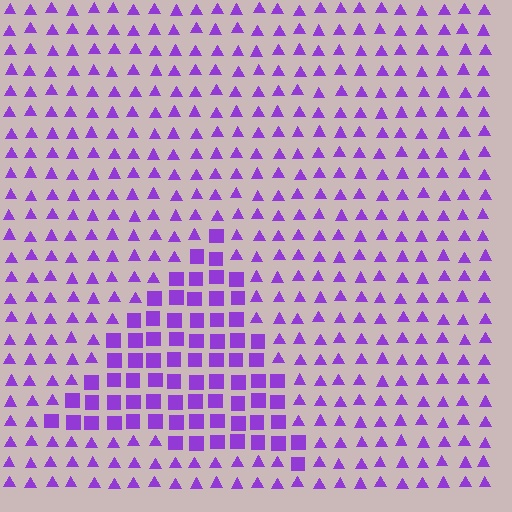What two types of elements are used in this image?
The image uses squares inside the triangle region and triangles outside it.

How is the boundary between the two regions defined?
The boundary is defined by a change in element shape: squares inside vs. triangles outside. All elements share the same color and spacing.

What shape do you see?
I see a triangle.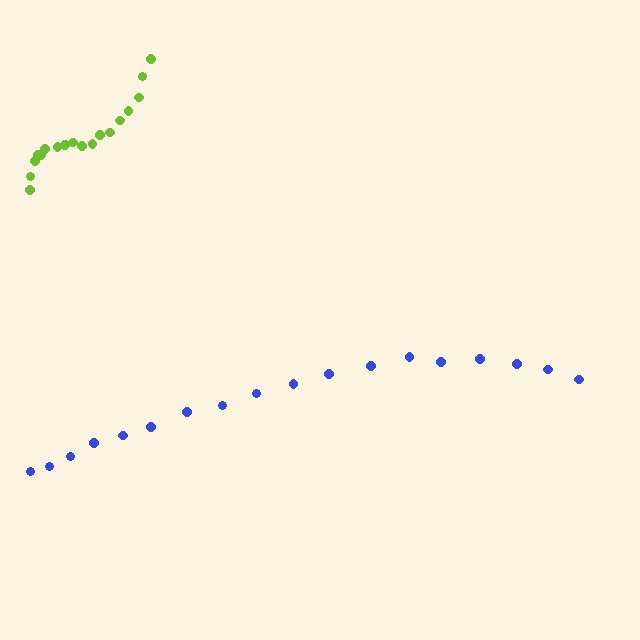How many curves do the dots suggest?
There are 2 distinct paths.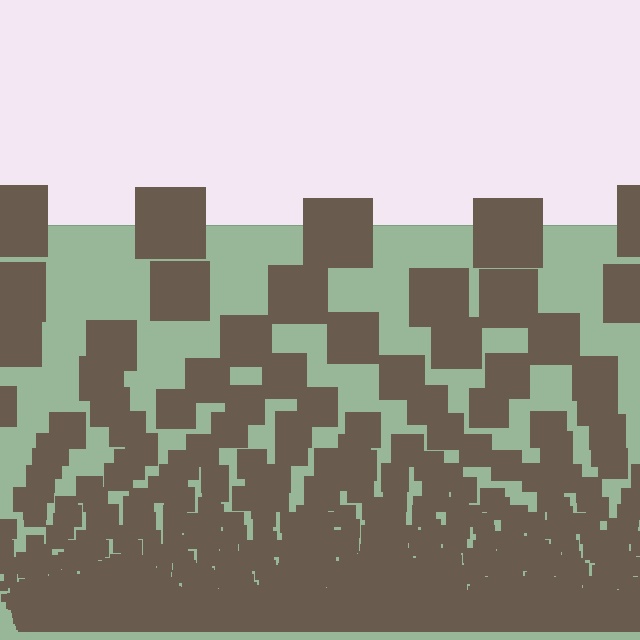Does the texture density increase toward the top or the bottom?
Density increases toward the bottom.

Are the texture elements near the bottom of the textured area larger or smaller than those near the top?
Smaller. The gradient is inverted — elements near the bottom are smaller and denser.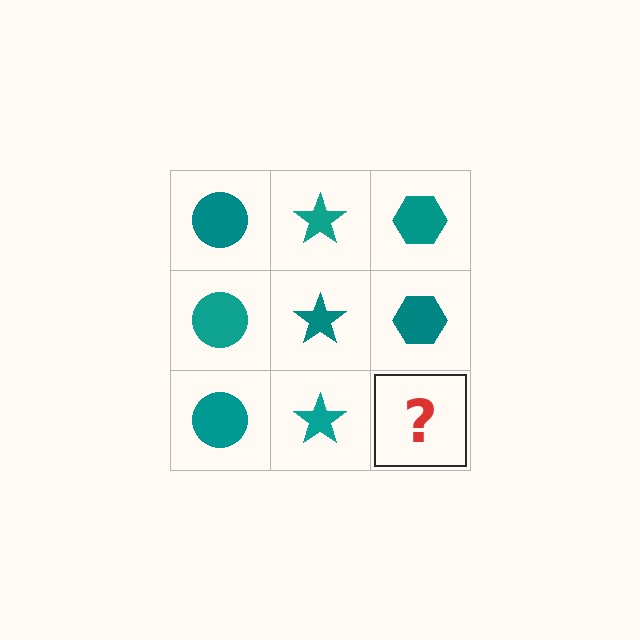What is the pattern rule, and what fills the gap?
The rule is that each column has a consistent shape. The gap should be filled with a teal hexagon.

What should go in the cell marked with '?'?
The missing cell should contain a teal hexagon.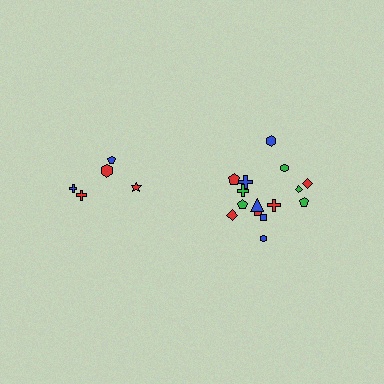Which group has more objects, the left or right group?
The right group.